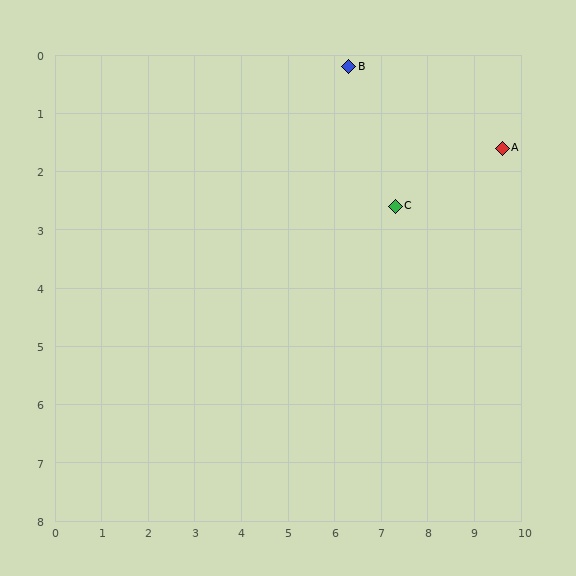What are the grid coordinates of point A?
Point A is at approximately (9.6, 1.6).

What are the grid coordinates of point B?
Point B is at approximately (6.3, 0.2).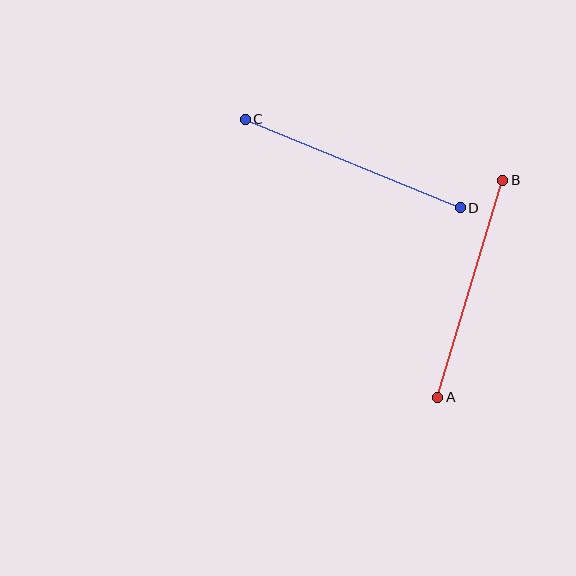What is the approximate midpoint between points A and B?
The midpoint is at approximately (470, 289) pixels.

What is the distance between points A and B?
The distance is approximately 227 pixels.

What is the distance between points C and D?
The distance is approximately 233 pixels.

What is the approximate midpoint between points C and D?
The midpoint is at approximately (353, 164) pixels.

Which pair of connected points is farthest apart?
Points C and D are farthest apart.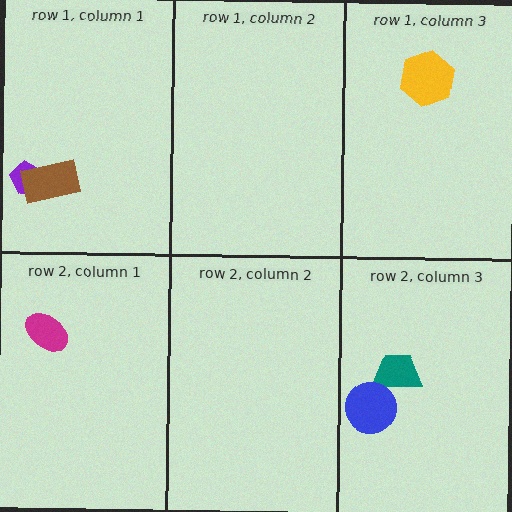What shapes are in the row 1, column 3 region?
The yellow hexagon.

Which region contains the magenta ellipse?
The row 2, column 1 region.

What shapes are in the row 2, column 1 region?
The magenta ellipse.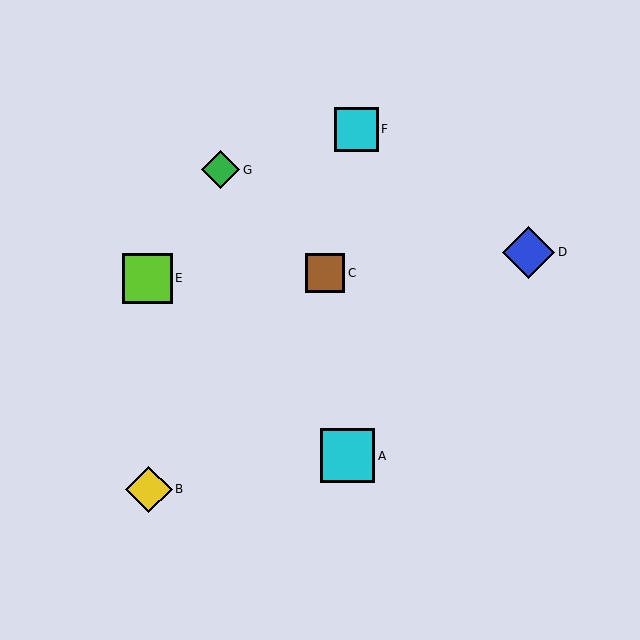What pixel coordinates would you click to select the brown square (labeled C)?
Click at (325, 273) to select the brown square C.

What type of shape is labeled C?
Shape C is a brown square.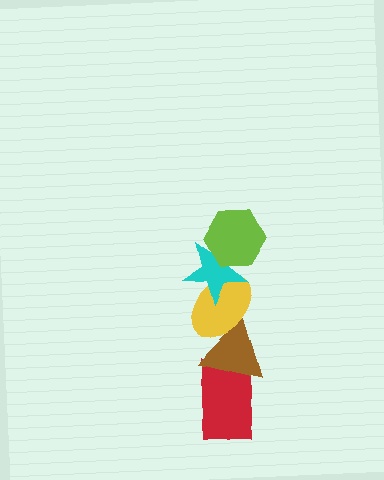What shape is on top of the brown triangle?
The yellow ellipse is on top of the brown triangle.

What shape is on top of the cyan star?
The lime hexagon is on top of the cyan star.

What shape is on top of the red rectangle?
The brown triangle is on top of the red rectangle.